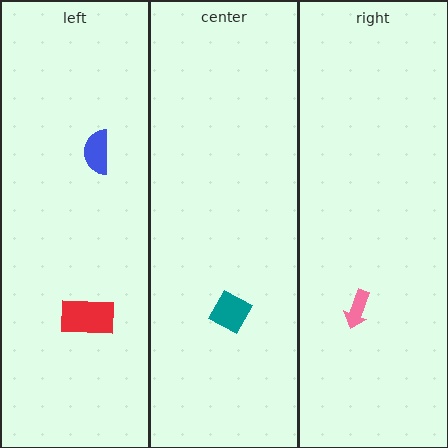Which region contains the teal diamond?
The center region.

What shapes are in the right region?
The pink arrow.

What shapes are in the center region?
The teal diamond.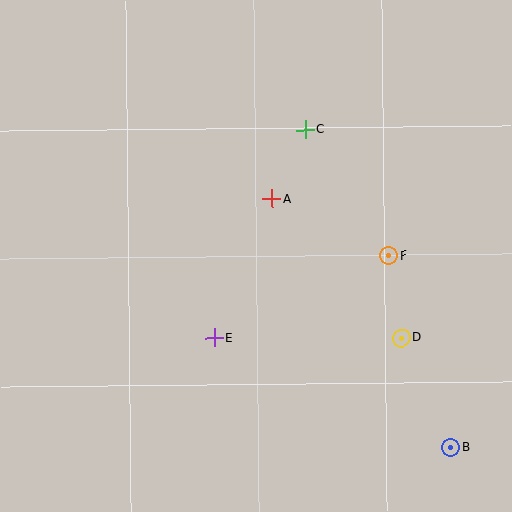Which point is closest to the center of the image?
Point A at (272, 198) is closest to the center.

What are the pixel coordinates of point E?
Point E is at (214, 338).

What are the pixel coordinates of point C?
Point C is at (305, 129).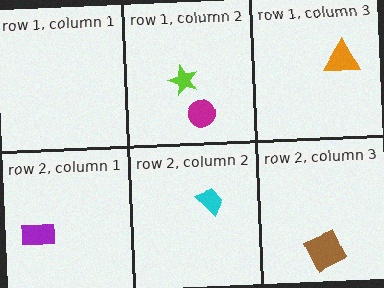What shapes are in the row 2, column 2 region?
The cyan trapezoid.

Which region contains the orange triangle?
The row 1, column 3 region.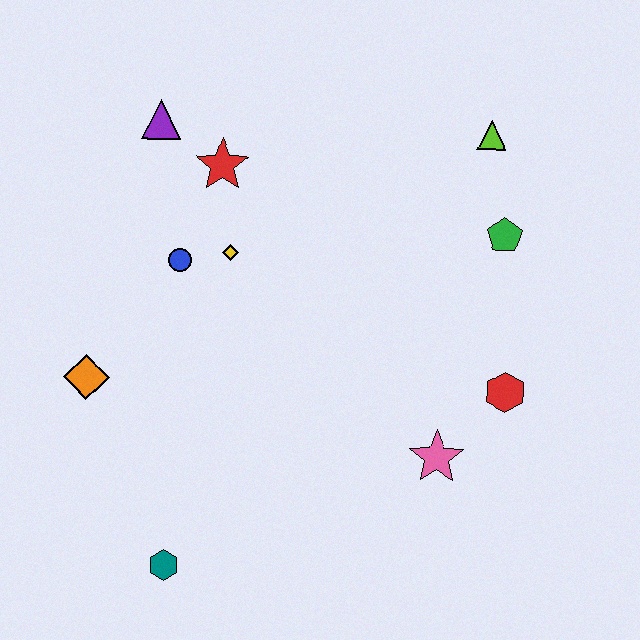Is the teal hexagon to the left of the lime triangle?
Yes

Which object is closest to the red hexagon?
The pink star is closest to the red hexagon.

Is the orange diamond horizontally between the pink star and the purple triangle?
No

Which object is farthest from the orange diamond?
The lime triangle is farthest from the orange diamond.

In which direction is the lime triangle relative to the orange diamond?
The lime triangle is to the right of the orange diamond.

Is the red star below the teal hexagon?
No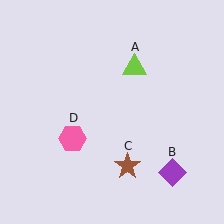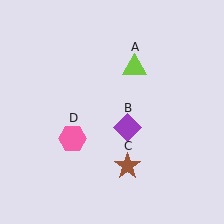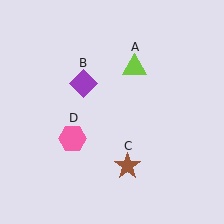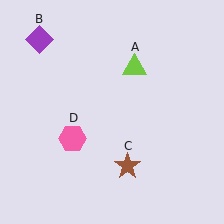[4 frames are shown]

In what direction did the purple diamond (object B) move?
The purple diamond (object B) moved up and to the left.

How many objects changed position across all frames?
1 object changed position: purple diamond (object B).